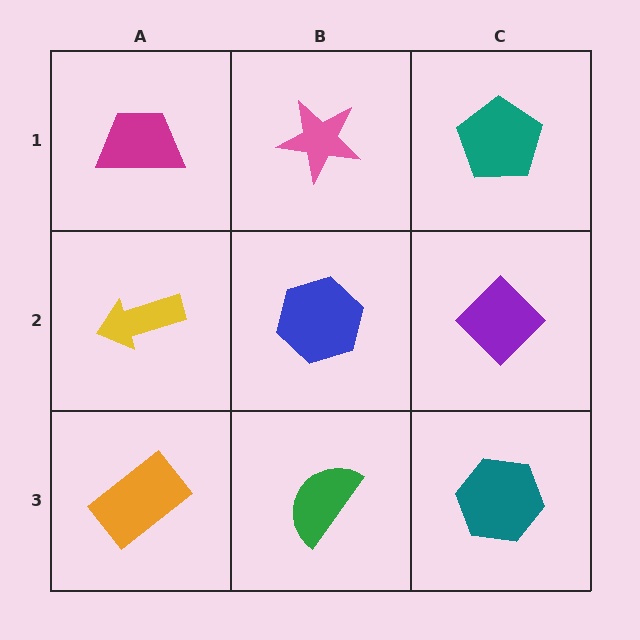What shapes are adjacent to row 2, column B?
A pink star (row 1, column B), a green semicircle (row 3, column B), a yellow arrow (row 2, column A), a purple diamond (row 2, column C).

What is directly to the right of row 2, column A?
A blue hexagon.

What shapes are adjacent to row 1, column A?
A yellow arrow (row 2, column A), a pink star (row 1, column B).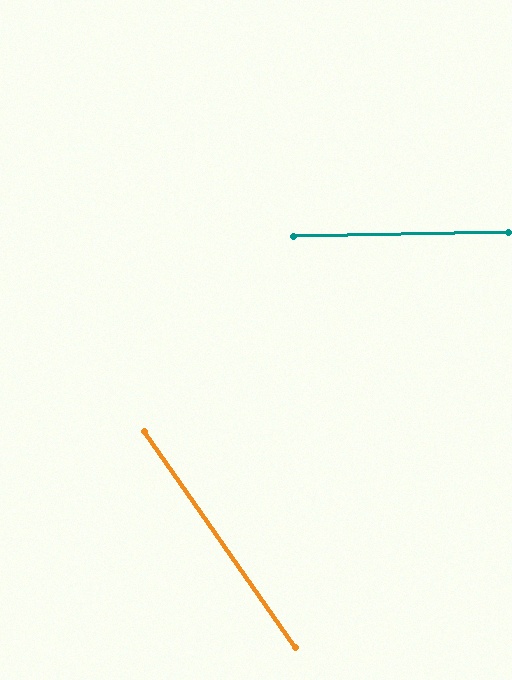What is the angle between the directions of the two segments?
Approximately 56 degrees.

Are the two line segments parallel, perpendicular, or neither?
Neither parallel nor perpendicular — they differ by about 56°.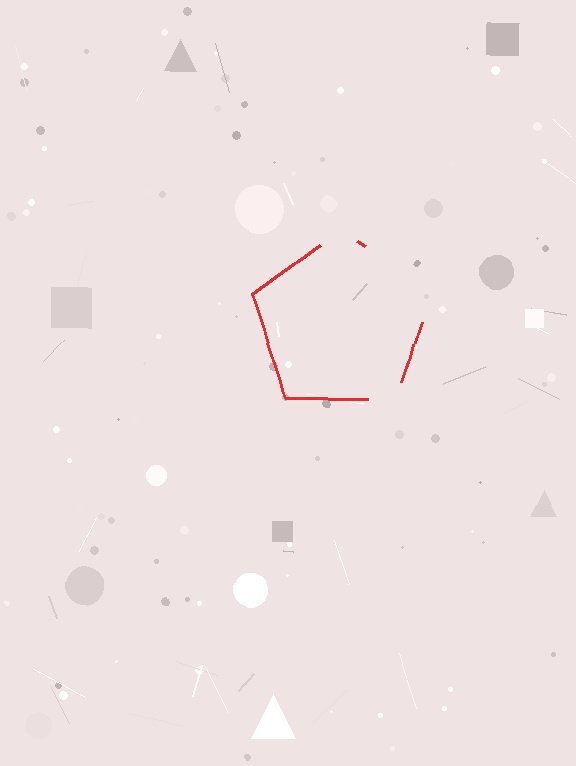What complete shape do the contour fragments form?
The contour fragments form a pentagon.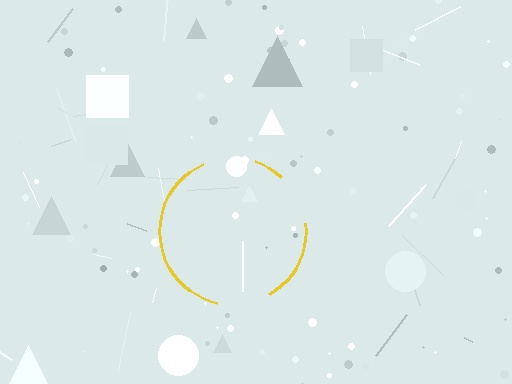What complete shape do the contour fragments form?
The contour fragments form a circle.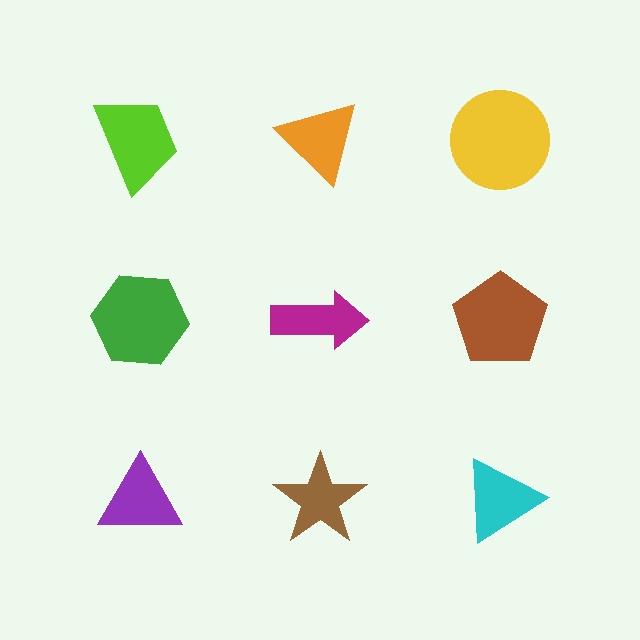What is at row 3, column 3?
A cyan triangle.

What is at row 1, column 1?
A lime trapezoid.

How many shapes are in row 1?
3 shapes.